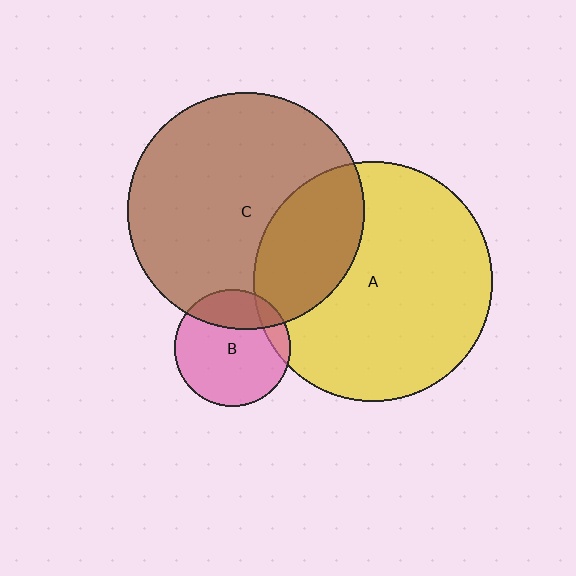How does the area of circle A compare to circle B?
Approximately 4.2 times.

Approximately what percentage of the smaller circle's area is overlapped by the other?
Approximately 10%.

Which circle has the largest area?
Circle A (yellow).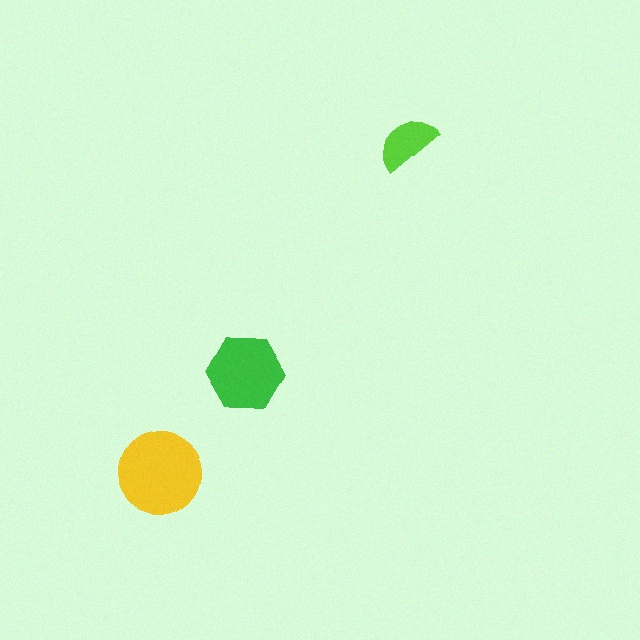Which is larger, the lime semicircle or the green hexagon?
The green hexagon.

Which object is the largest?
The yellow circle.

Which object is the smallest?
The lime semicircle.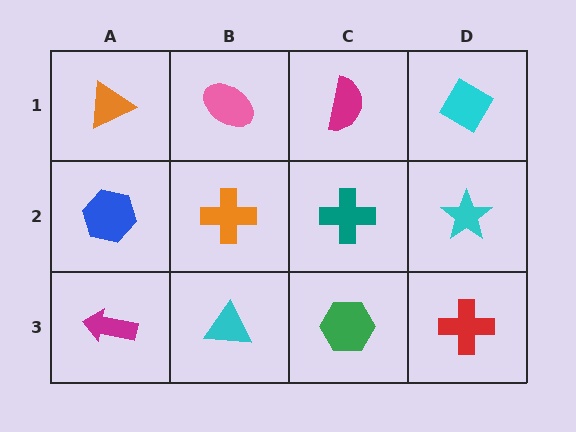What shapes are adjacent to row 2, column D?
A cyan diamond (row 1, column D), a red cross (row 3, column D), a teal cross (row 2, column C).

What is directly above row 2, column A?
An orange triangle.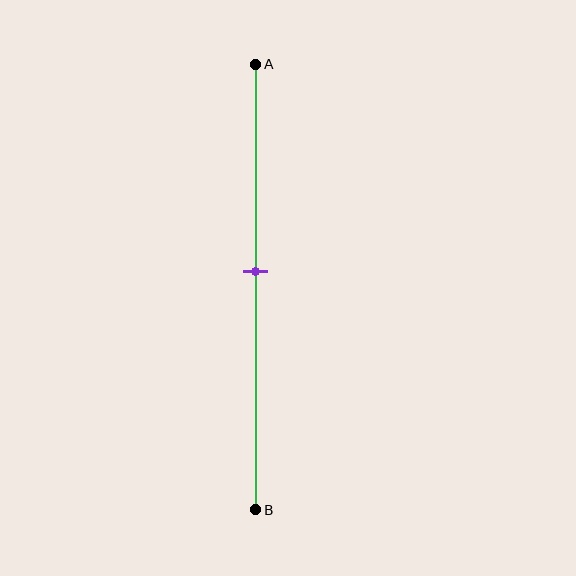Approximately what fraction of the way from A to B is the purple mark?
The purple mark is approximately 45% of the way from A to B.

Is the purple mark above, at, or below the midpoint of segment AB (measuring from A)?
The purple mark is above the midpoint of segment AB.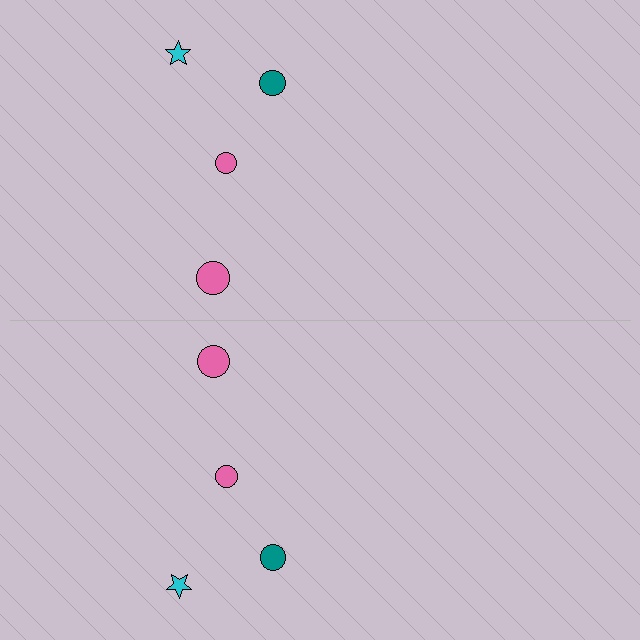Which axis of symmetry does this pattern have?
The pattern has a horizontal axis of symmetry running through the center of the image.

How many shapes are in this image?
There are 8 shapes in this image.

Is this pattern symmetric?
Yes, this pattern has bilateral (reflection) symmetry.